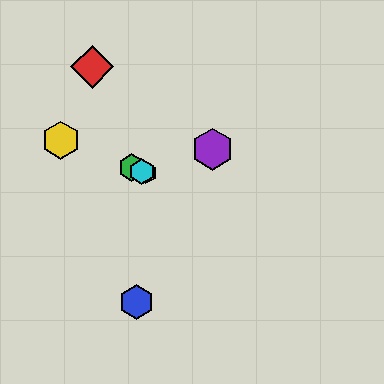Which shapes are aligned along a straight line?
The green hexagon, the yellow hexagon, the orange hexagon, the cyan hexagon are aligned along a straight line.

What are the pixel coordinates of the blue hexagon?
The blue hexagon is at (137, 302).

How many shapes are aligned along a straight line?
4 shapes (the green hexagon, the yellow hexagon, the orange hexagon, the cyan hexagon) are aligned along a straight line.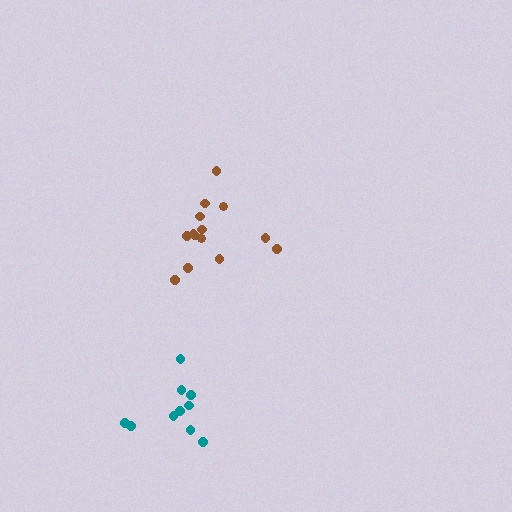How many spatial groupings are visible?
There are 2 spatial groupings.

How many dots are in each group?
Group 1: 10 dots, Group 2: 14 dots (24 total).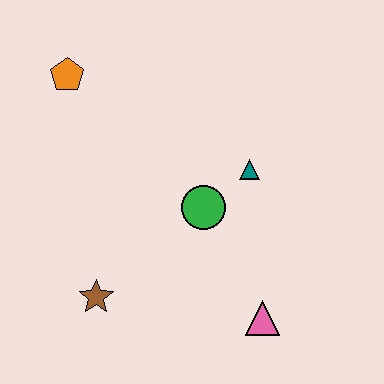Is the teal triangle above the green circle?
Yes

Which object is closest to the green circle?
The teal triangle is closest to the green circle.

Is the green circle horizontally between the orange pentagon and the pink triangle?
Yes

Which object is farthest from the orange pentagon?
The pink triangle is farthest from the orange pentagon.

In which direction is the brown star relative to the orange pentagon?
The brown star is below the orange pentagon.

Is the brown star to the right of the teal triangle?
No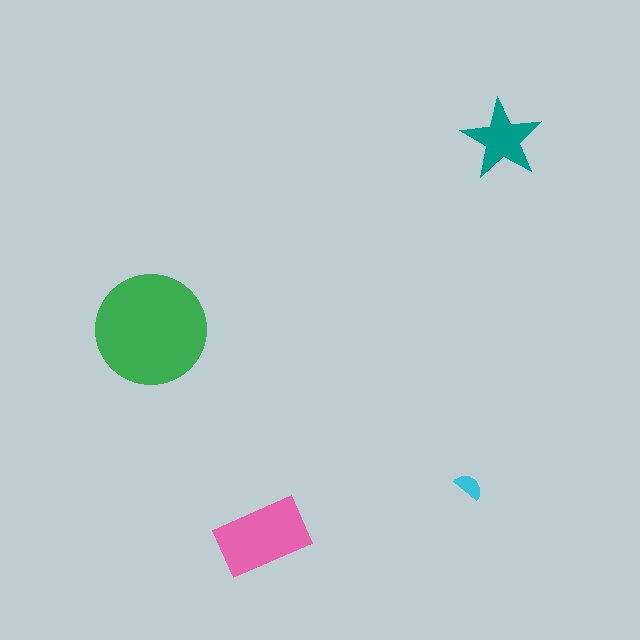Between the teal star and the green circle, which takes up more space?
The green circle.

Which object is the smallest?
The cyan semicircle.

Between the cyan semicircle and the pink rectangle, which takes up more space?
The pink rectangle.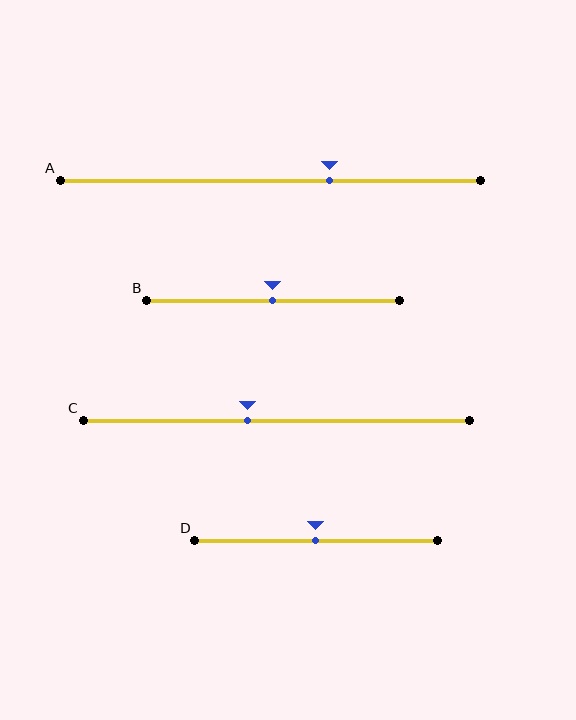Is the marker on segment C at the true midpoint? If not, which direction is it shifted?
No, the marker on segment C is shifted to the left by about 8% of the segment length.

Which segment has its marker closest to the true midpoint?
Segment B has its marker closest to the true midpoint.